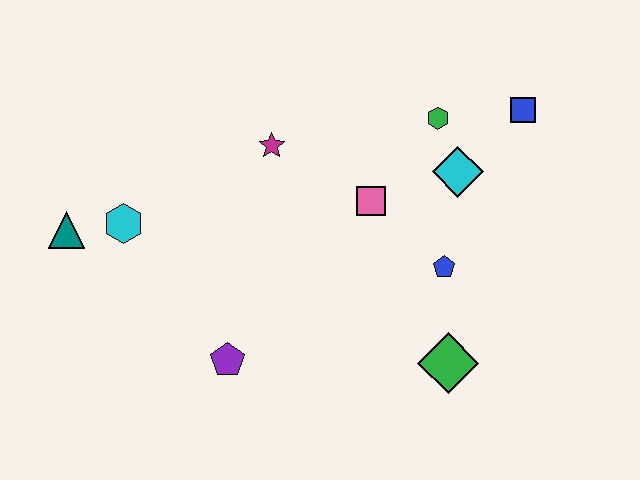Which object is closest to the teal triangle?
The cyan hexagon is closest to the teal triangle.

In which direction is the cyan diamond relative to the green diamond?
The cyan diamond is above the green diamond.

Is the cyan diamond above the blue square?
No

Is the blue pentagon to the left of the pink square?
No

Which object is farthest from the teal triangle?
The blue square is farthest from the teal triangle.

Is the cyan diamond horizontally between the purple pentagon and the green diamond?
No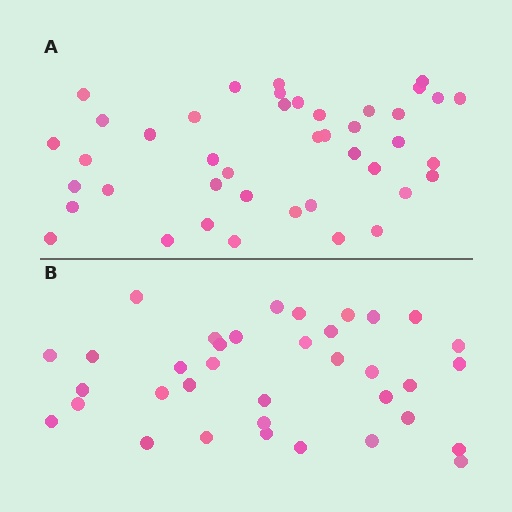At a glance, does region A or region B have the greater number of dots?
Region A (the top region) has more dots.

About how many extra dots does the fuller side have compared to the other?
Region A has about 6 more dots than region B.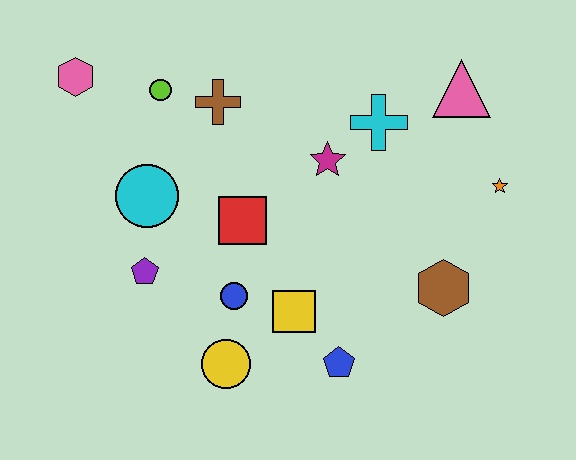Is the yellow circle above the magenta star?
No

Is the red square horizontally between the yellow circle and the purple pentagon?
No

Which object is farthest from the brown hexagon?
The pink hexagon is farthest from the brown hexagon.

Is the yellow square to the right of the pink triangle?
No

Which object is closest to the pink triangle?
The cyan cross is closest to the pink triangle.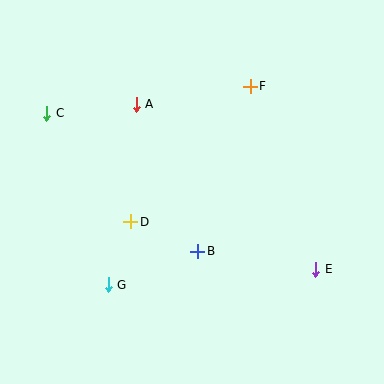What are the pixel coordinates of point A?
Point A is at (136, 104).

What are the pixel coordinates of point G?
Point G is at (108, 285).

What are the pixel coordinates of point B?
Point B is at (198, 251).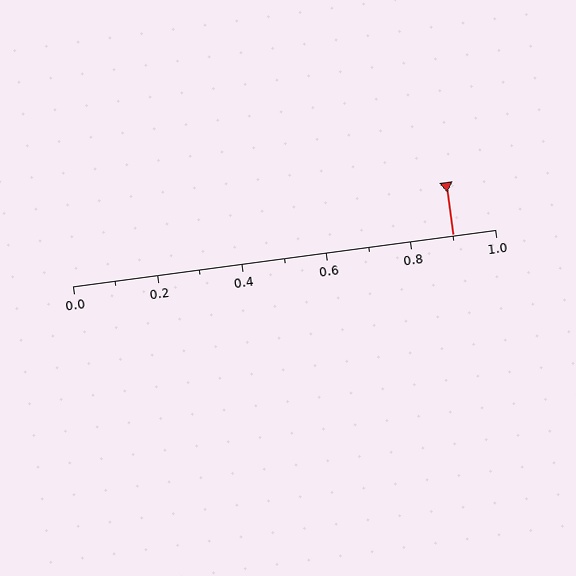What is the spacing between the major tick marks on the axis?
The major ticks are spaced 0.2 apart.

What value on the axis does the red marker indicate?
The marker indicates approximately 0.9.